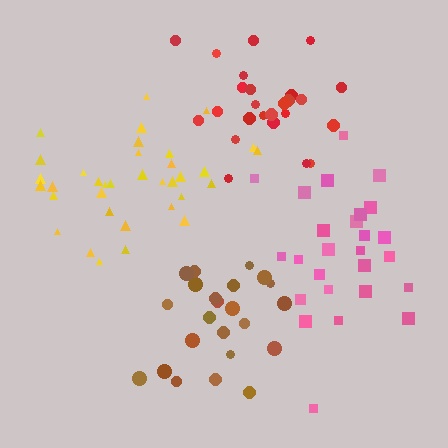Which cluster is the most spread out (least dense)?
Pink.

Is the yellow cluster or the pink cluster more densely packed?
Yellow.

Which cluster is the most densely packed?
Brown.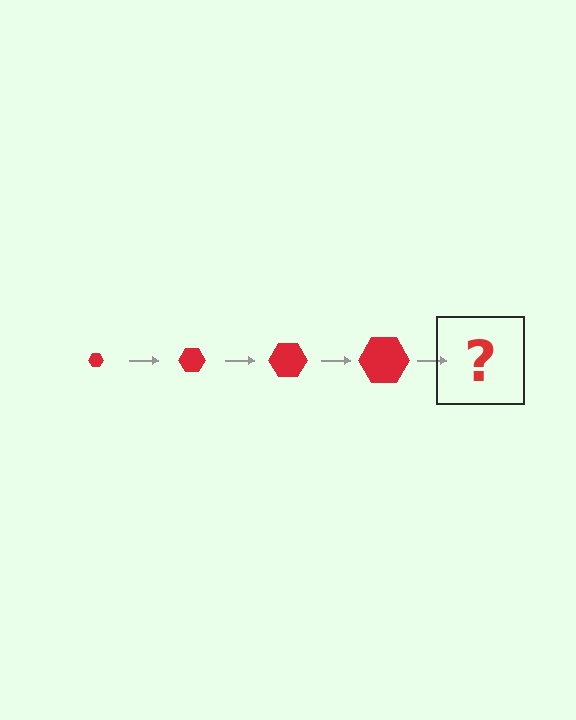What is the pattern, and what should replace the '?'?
The pattern is that the hexagon gets progressively larger each step. The '?' should be a red hexagon, larger than the previous one.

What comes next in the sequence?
The next element should be a red hexagon, larger than the previous one.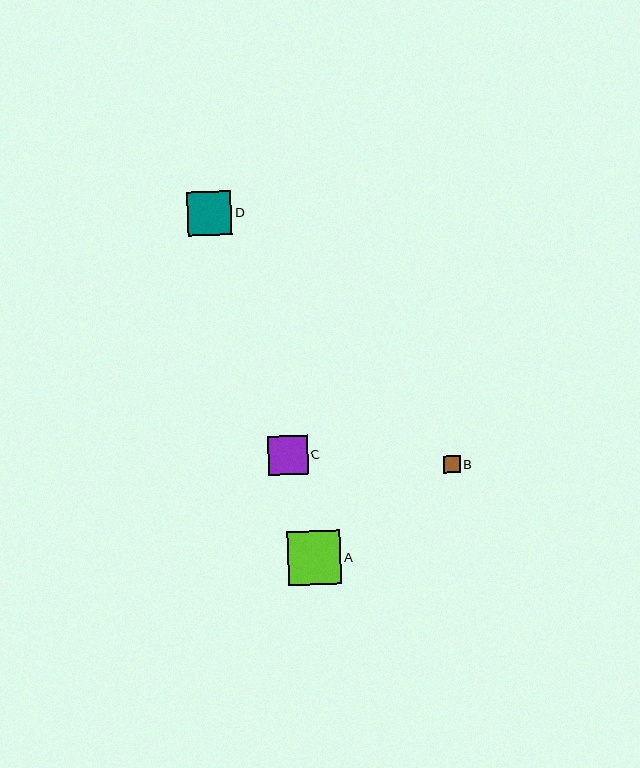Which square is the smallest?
Square B is the smallest with a size of approximately 17 pixels.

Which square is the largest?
Square A is the largest with a size of approximately 54 pixels.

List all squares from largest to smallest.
From largest to smallest: A, D, C, B.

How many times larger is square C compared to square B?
Square C is approximately 2.4 times the size of square B.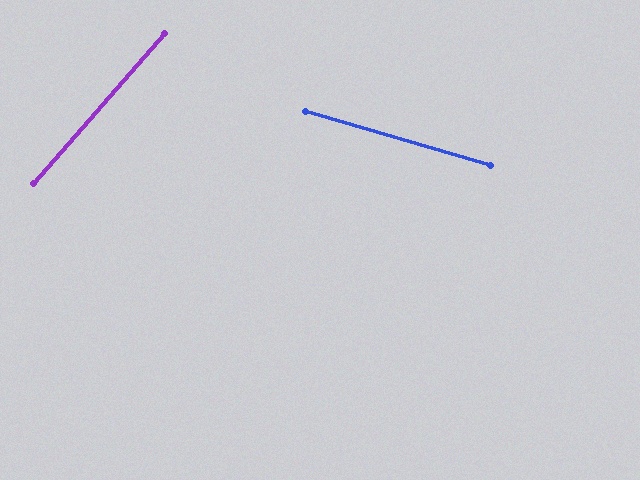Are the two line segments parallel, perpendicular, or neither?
Neither parallel nor perpendicular — they differ by about 65°.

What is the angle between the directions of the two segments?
Approximately 65 degrees.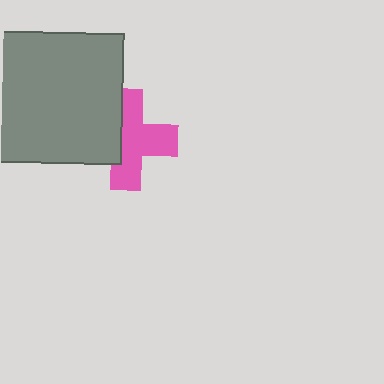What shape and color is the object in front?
The object in front is a gray square.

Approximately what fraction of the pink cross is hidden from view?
Roughly 38% of the pink cross is hidden behind the gray square.